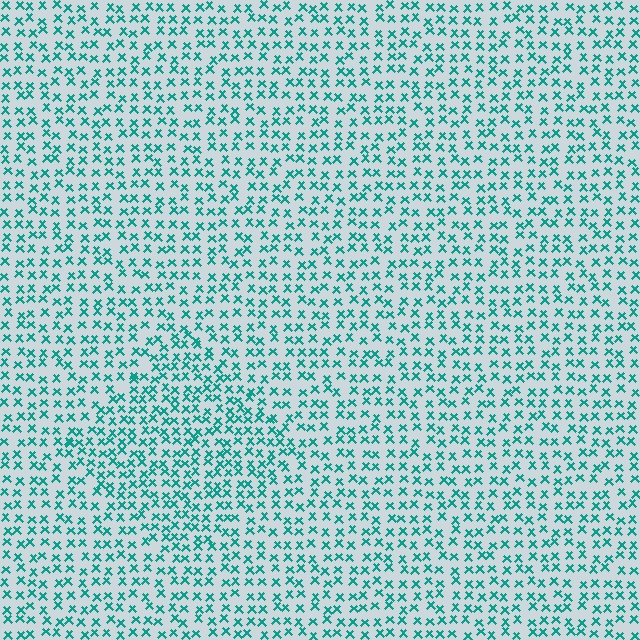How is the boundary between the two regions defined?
The boundary is defined by a change in element density (approximately 1.4x ratio). All elements are the same color, size, and shape.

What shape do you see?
I see a diamond.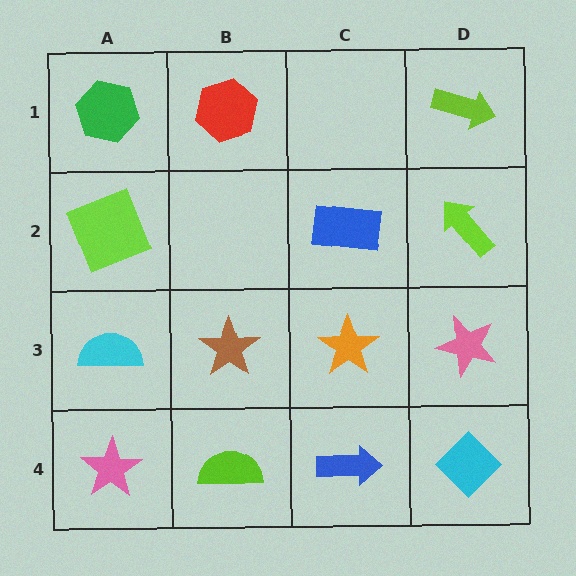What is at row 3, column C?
An orange star.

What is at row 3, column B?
A brown star.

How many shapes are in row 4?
4 shapes.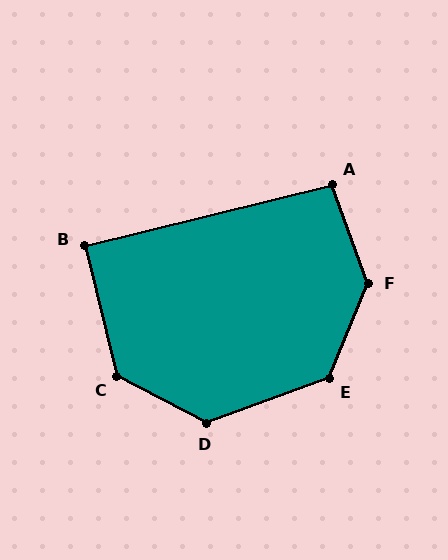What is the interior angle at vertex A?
Approximately 96 degrees (obtuse).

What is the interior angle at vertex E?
Approximately 132 degrees (obtuse).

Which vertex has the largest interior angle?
F, at approximately 138 degrees.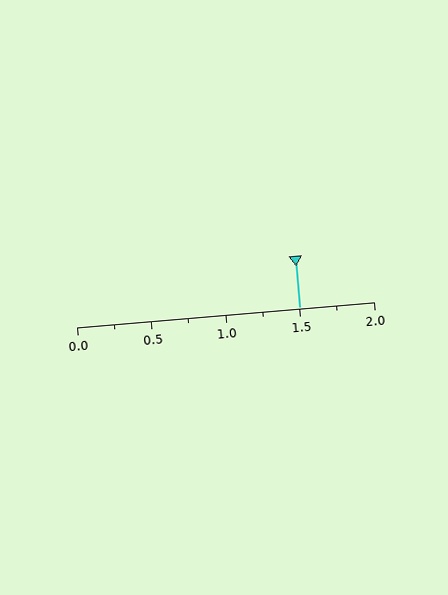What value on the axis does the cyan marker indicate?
The marker indicates approximately 1.5.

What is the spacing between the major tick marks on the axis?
The major ticks are spaced 0.5 apart.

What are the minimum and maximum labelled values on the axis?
The axis runs from 0.0 to 2.0.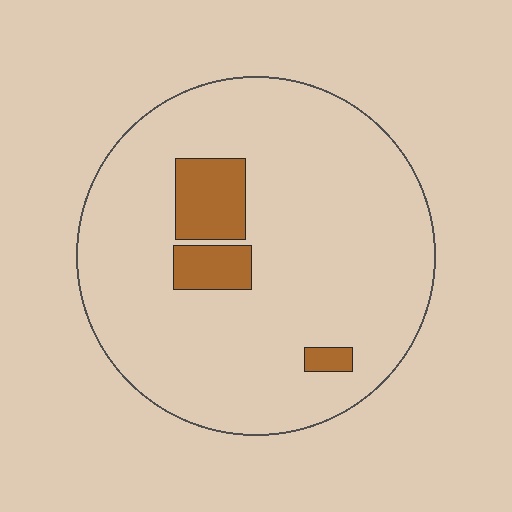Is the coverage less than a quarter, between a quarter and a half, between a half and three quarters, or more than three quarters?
Less than a quarter.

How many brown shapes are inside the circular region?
3.